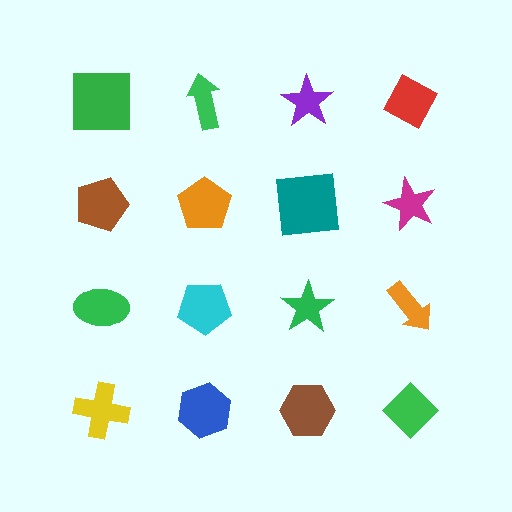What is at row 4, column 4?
A green diamond.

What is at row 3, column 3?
A green star.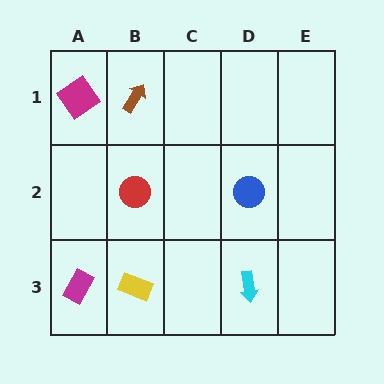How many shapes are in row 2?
2 shapes.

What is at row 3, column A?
A magenta rectangle.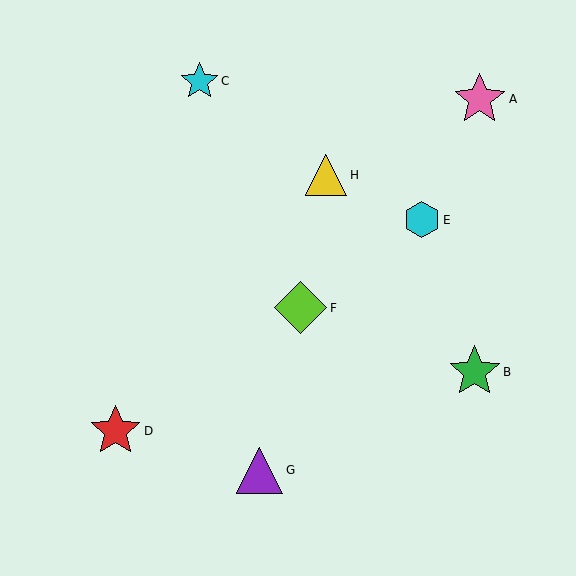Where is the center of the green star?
The center of the green star is at (475, 372).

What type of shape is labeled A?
Shape A is a pink star.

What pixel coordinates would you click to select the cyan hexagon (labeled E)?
Click at (422, 220) to select the cyan hexagon E.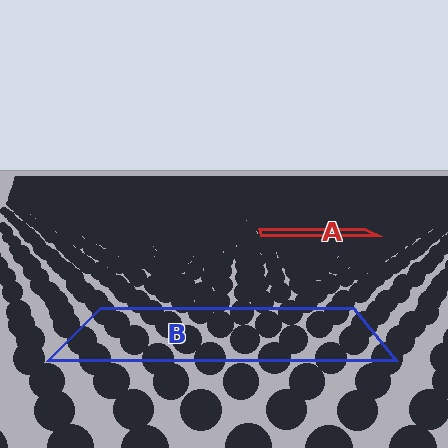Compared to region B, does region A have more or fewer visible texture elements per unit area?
Region A has more texture elements per unit area — they are packed more densely because it is farther away.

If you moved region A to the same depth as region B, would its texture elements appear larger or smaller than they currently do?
They would appear larger. At a closer depth, the same texture elements are projected at a bigger on-screen size.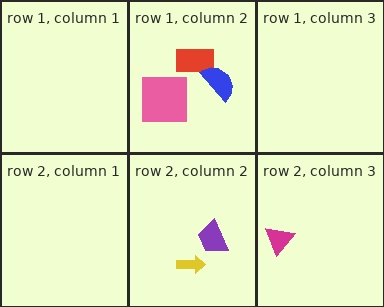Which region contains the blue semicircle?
The row 1, column 2 region.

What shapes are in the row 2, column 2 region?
The purple trapezoid, the yellow arrow.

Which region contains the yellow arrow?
The row 2, column 2 region.